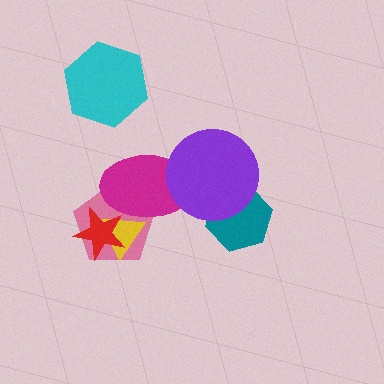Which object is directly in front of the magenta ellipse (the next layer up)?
The red star is directly in front of the magenta ellipse.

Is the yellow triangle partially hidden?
Yes, it is partially covered by another shape.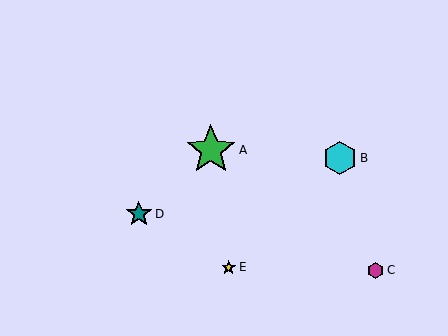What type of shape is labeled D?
Shape D is a teal star.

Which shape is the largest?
The green star (labeled A) is the largest.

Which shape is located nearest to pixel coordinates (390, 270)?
The magenta hexagon (labeled C) at (376, 270) is nearest to that location.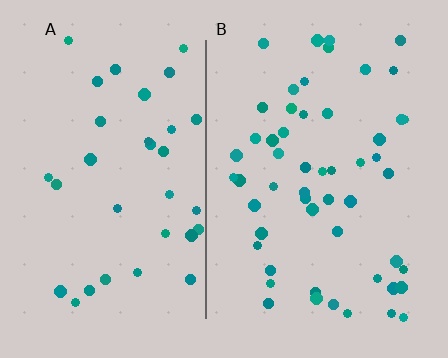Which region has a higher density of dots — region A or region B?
B (the right).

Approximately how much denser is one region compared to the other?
Approximately 1.6× — region B over region A.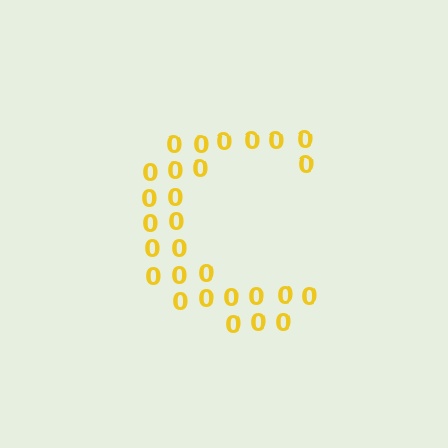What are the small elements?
The small elements are digit 0's.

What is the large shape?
The large shape is the letter C.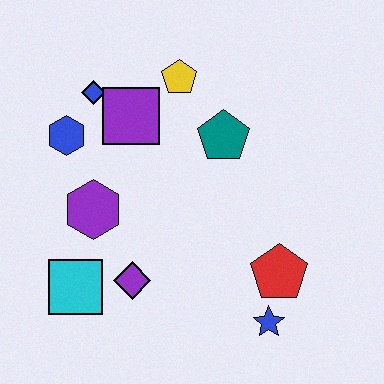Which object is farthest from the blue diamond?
The blue star is farthest from the blue diamond.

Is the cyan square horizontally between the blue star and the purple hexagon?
No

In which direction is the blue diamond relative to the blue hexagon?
The blue diamond is above the blue hexagon.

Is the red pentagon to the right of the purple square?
Yes